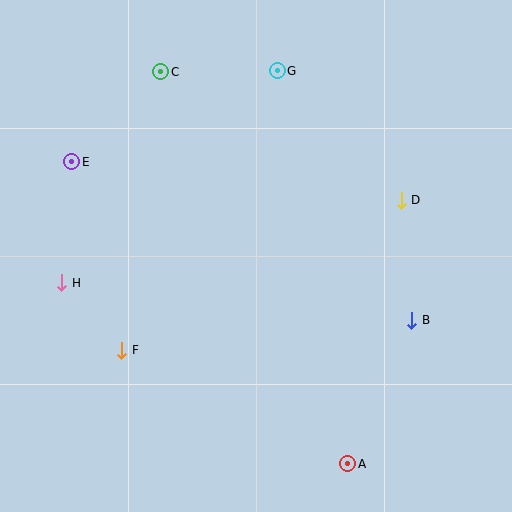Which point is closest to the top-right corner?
Point D is closest to the top-right corner.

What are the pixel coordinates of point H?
Point H is at (62, 283).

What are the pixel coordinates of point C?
Point C is at (161, 72).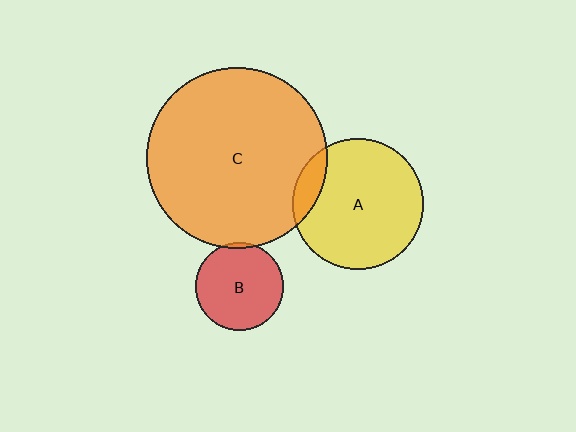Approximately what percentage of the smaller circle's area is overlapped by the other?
Approximately 10%.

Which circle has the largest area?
Circle C (orange).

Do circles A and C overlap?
Yes.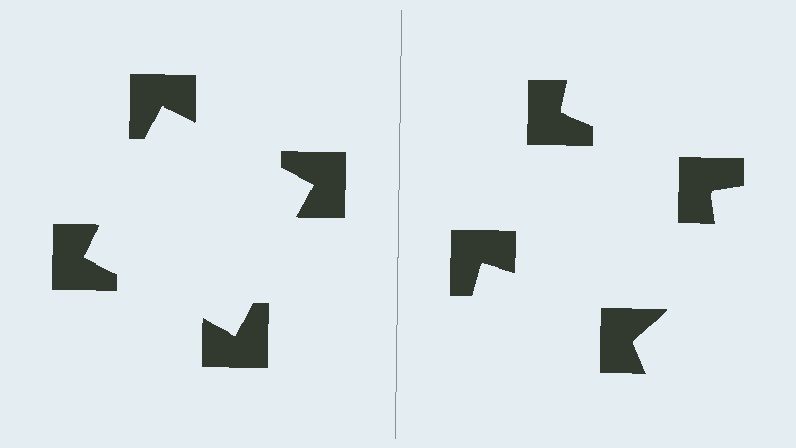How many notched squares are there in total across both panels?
8 — 4 on each side.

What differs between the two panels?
The notched squares are positioned identically on both sides; only the wedge orientations differ. On the left they align to a square; on the right they are misaligned.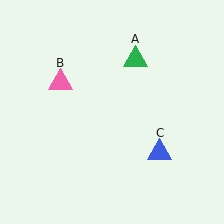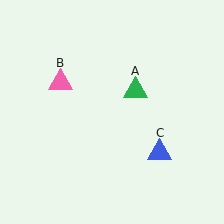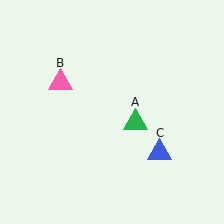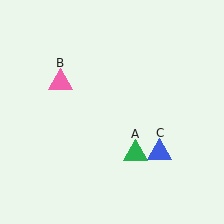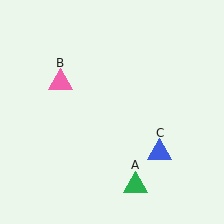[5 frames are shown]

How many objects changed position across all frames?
1 object changed position: green triangle (object A).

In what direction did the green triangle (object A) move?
The green triangle (object A) moved down.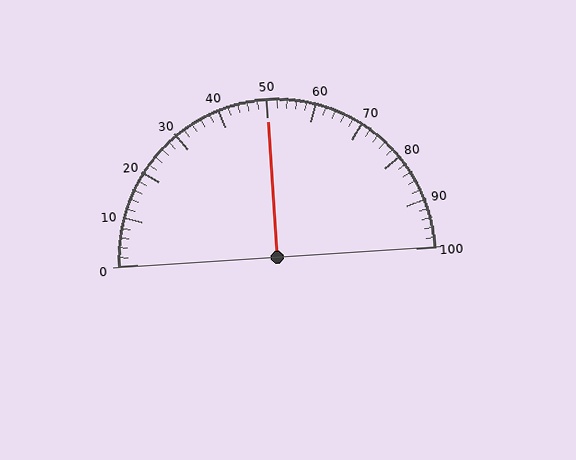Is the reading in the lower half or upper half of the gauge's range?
The reading is in the upper half of the range (0 to 100).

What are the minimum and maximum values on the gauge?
The gauge ranges from 0 to 100.